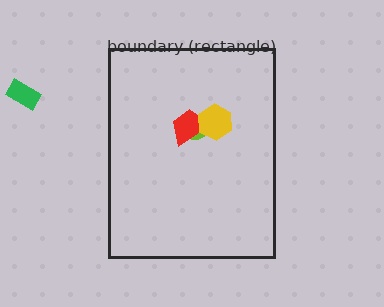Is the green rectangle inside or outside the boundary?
Outside.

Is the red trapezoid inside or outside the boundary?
Inside.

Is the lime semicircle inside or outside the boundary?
Inside.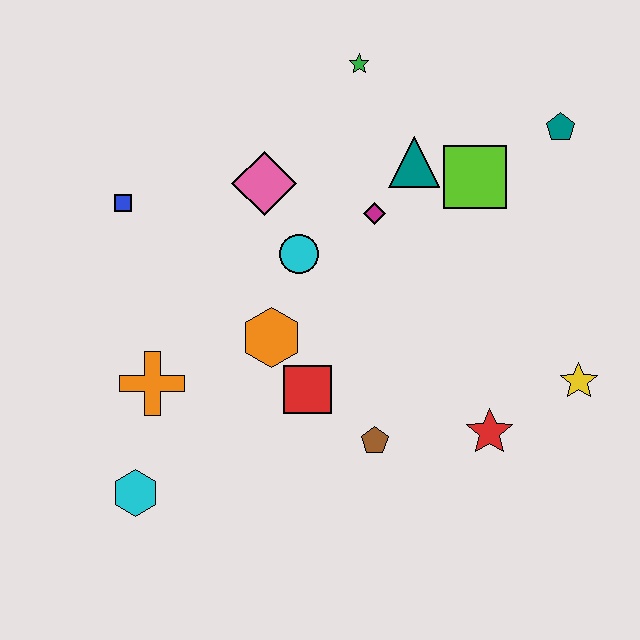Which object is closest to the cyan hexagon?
The orange cross is closest to the cyan hexagon.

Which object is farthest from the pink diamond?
The yellow star is farthest from the pink diamond.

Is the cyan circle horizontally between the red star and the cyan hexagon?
Yes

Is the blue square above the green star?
No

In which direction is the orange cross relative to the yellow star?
The orange cross is to the left of the yellow star.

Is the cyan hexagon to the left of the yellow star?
Yes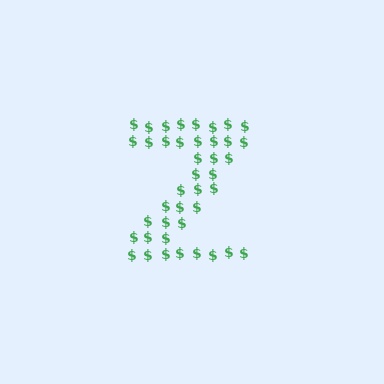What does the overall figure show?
The overall figure shows the letter Z.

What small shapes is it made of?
It is made of small dollar signs.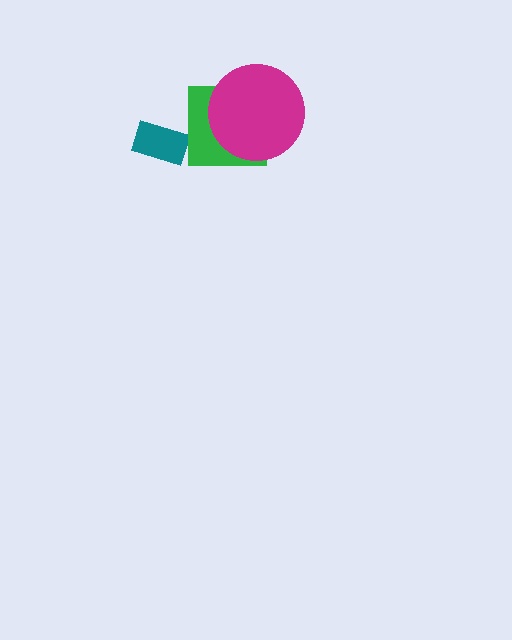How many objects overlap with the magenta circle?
1 object overlaps with the magenta circle.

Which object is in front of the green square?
The magenta circle is in front of the green square.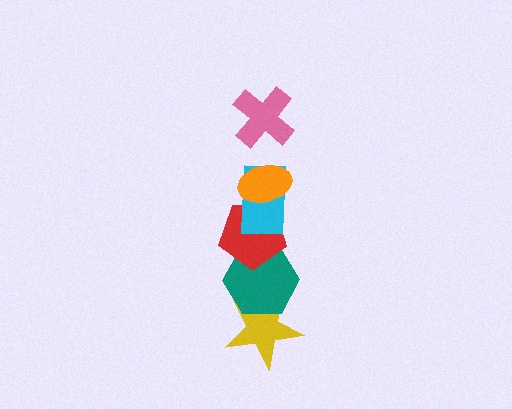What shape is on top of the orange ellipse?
The pink cross is on top of the orange ellipse.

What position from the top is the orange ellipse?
The orange ellipse is 2nd from the top.